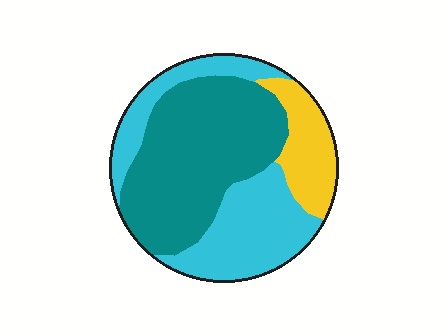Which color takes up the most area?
Teal, at roughly 45%.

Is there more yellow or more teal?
Teal.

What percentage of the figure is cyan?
Cyan takes up about three eighths (3/8) of the figure.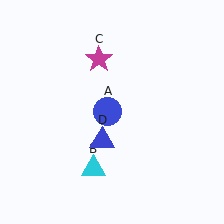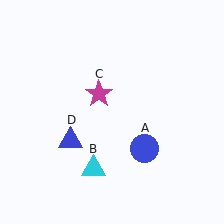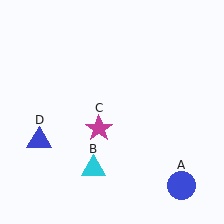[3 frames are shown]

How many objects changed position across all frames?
3 objects changed position: blue circle (object A), magenta star (object C), blue triangle (object D).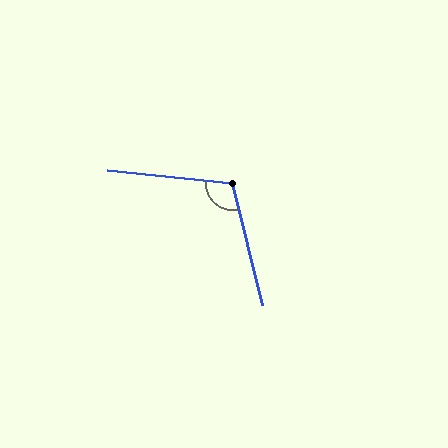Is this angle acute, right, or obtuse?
It is obtuse.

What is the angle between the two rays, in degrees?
Approximately 110 degrees.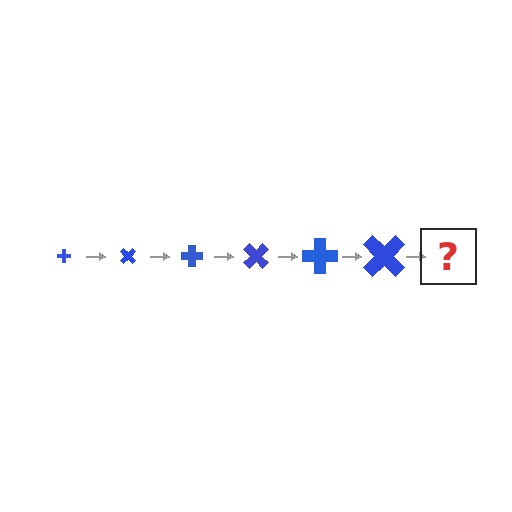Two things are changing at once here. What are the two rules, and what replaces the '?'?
The two rules are that the cross grows larger each step and it rotates 45 degrees each step. The '?' should be a cross, larger than the previous one and rotated 270 degrees from the start.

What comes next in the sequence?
The next element should be a cross, larger than the previous one and rotated 270 degrees from the start.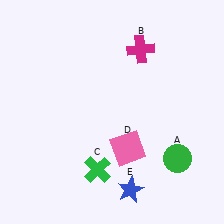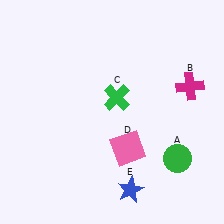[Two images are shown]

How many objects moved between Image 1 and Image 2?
2 objects moved between the two images.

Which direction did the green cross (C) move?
The green cross (C) moved up.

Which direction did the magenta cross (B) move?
The magenta cross (B) moved right.